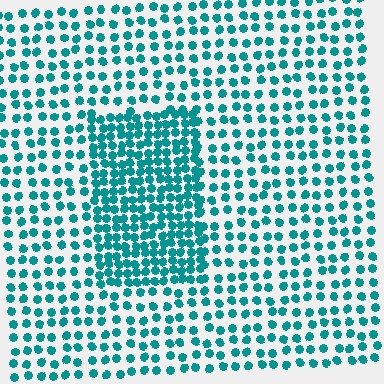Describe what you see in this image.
The image contains small teal elements arranged at two different densities. A rectangle-shaped region is visible where the elements are more densely packed than the surrounding area.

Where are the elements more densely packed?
The elements are more densely packed inside the rectangle boundary.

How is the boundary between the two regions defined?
The boundary is defined by a change in element density (approximately 2.0x ratio). All elements are the same color, size, and shape.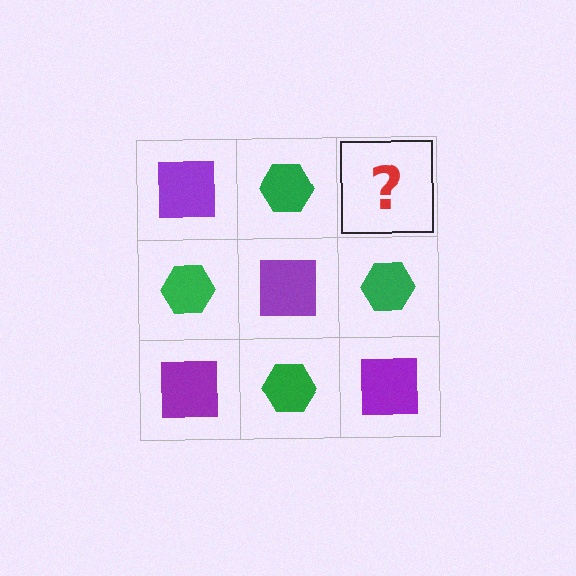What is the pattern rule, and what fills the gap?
The rule is that it alternates purple square and green hexagon in a checkerboard pattern. The gap should be filled with a purple square.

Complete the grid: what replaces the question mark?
The question mark should be replaced with a purple square.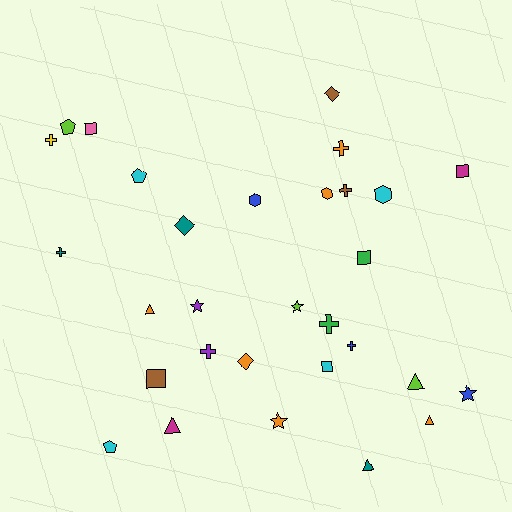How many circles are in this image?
There are no circles.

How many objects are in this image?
There are 30 objects.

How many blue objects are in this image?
There are 3 blue objects.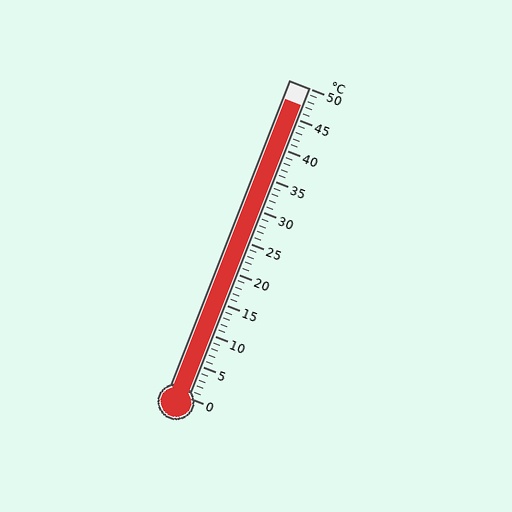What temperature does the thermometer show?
The thermometer shows approximately 47°C.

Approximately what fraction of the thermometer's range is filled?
The thermometer is filled to approximately 95% of its range.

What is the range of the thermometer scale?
The thermometer scale ranges from 0°C to 50°C.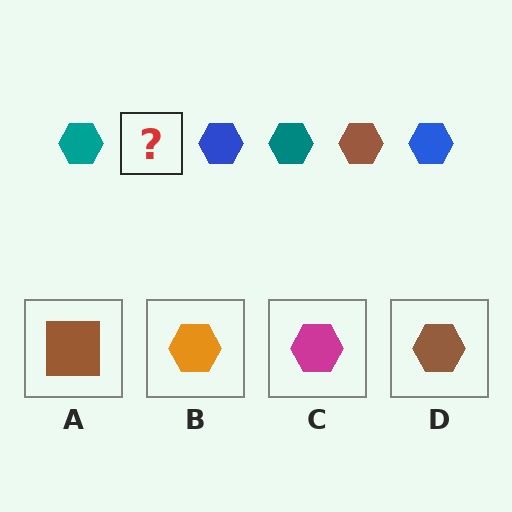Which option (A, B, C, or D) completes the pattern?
D.